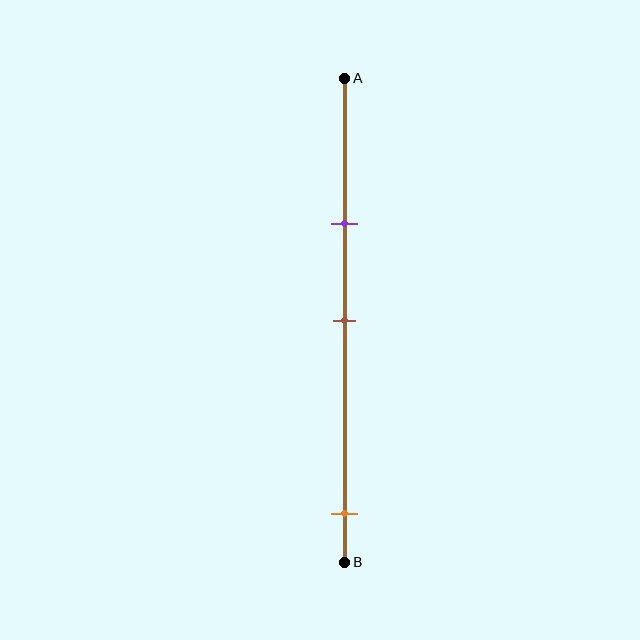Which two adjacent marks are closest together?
The purple and brown marks are the closest adjacent pair.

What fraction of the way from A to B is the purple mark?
The purple mark is approximately 30% (0.3) of the way from A to B.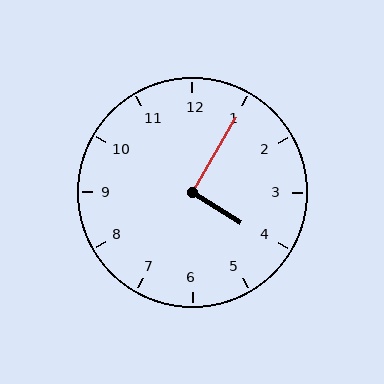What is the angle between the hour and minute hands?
Approximately 92 degrees.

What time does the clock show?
4:05.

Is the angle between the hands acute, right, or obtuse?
It is right.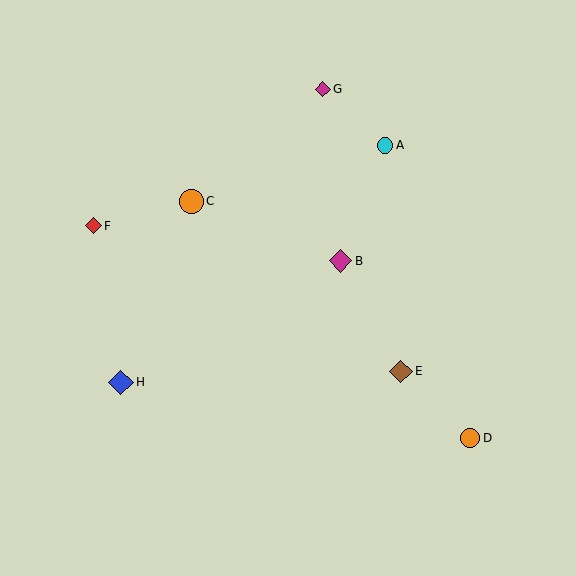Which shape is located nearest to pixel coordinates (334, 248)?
The magenta diamond (labeled B) at (341, 261) is nearest to that location.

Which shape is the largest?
The blue diamond (labeled H) is the largest.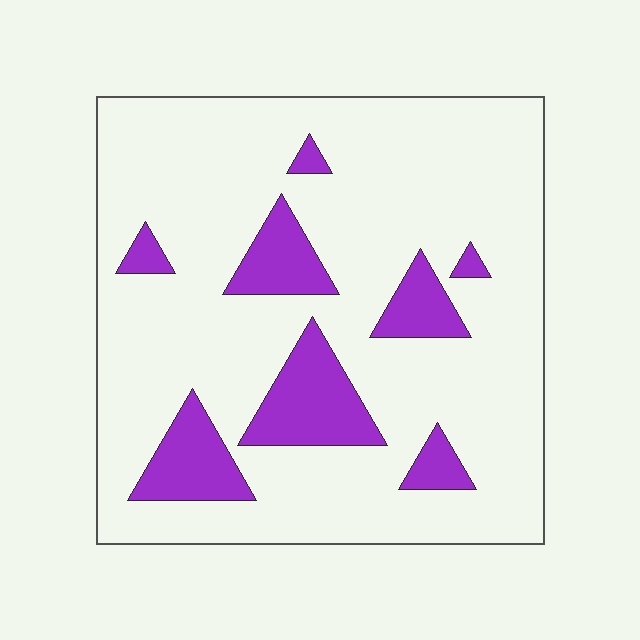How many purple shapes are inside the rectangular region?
8.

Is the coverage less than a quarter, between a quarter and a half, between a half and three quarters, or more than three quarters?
Less than a quarter.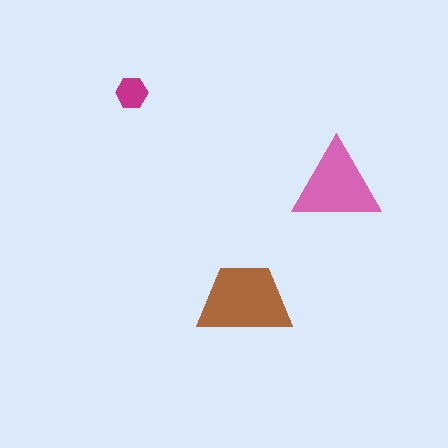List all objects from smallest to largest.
The magenta hexagon, the pink triangle, the brown trapezoid.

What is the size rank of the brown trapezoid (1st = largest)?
1st.